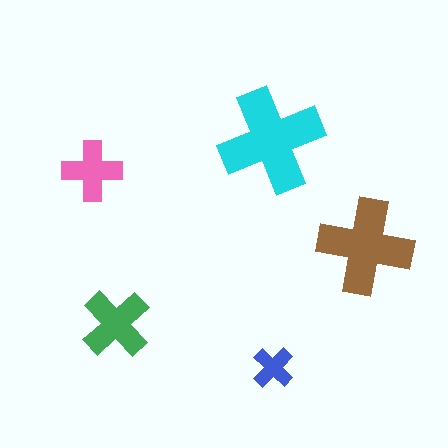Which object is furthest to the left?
The pink cross is leftmost.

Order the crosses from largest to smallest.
the cyan one, the brown one, the green one, the pink one, the blue one.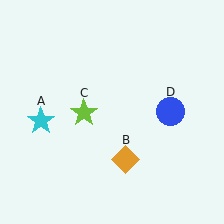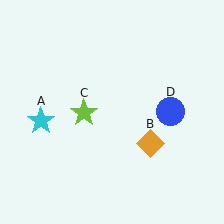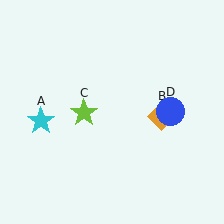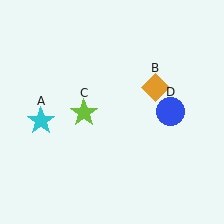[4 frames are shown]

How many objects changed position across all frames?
1 object changed position: orange diamond (object B).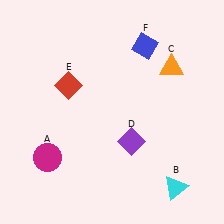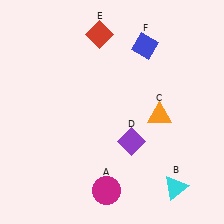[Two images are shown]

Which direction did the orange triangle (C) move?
The orange triangle (C) moved down.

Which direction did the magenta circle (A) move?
The magenta circle (A) moved right.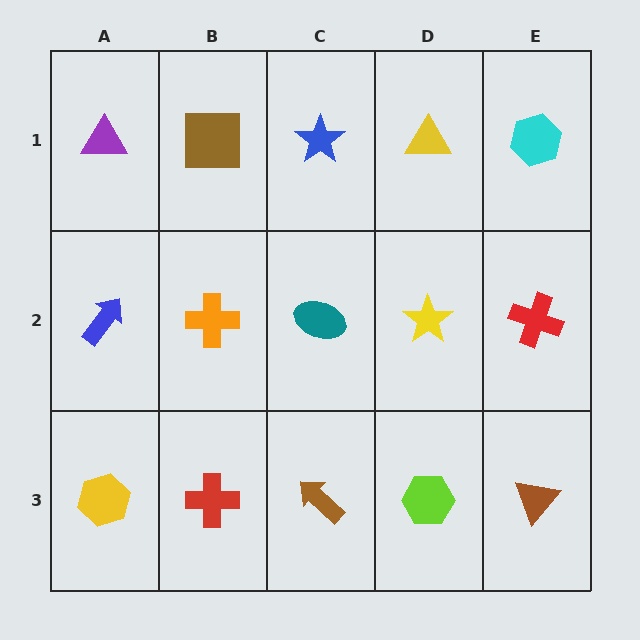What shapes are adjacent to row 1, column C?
A teal ellipse (row 2, column C), a brown square (row 1, column B), a yellow triangle (row 1, column D).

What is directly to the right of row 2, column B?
A teal ellipse.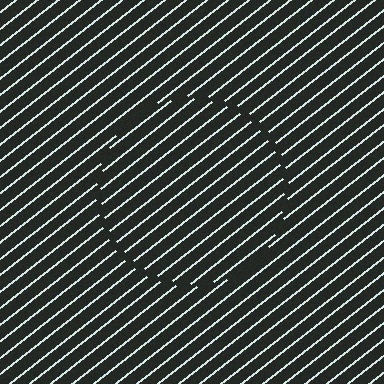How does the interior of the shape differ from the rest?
The interior of the shape contains the same grating, shifted by half a period — the contour is defined by the phase discontinuity where line-ends from the inner and outer gratings abut.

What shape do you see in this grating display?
An illusory circle. The interior of the shape contains the same grating, shifted by half a period — the contour is defined by the phase discontinuity where line-ends from the inner and outer gratings abut.